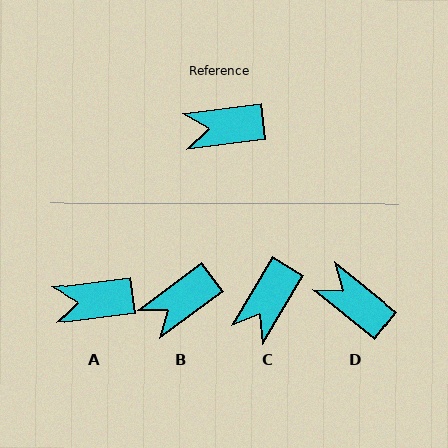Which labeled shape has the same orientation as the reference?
A.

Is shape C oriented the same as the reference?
No, it is off by about 52 degrees.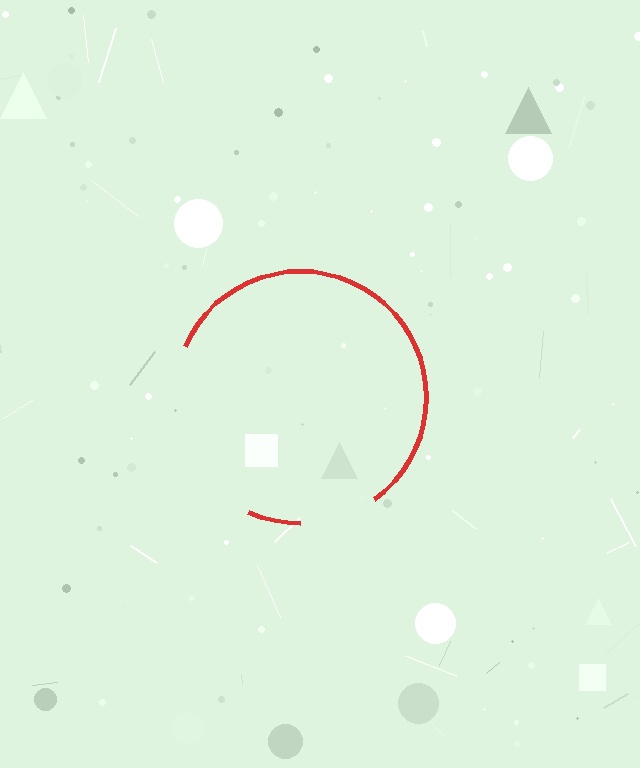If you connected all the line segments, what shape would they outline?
They would outline a circle.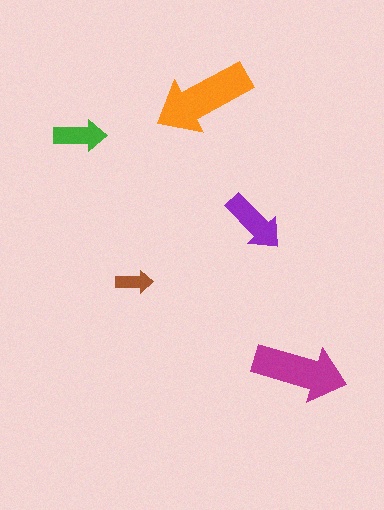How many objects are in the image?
There are 5 objects in the image.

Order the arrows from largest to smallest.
the orange one, the magenta one, the purple one, the green one, the brown one.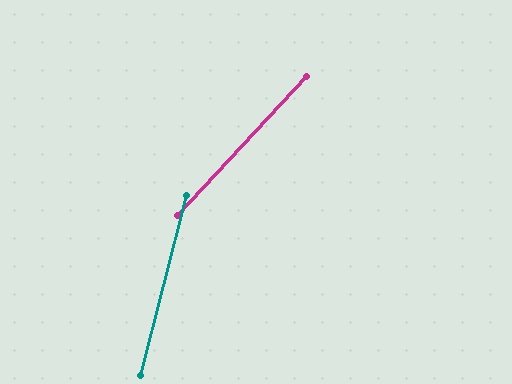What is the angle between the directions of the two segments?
Approximately 29 degrees.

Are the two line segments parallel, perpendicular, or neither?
Neither parallel nor perpendicular — they differ by about 29°.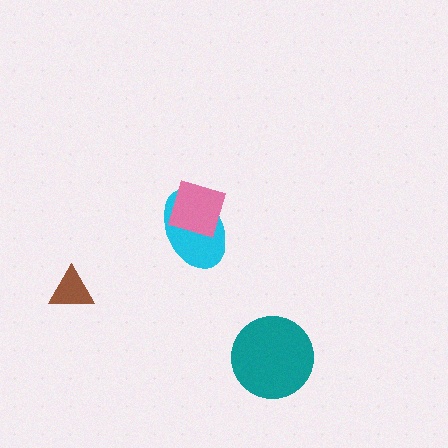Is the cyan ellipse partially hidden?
Yes, it is partially covered by another shape.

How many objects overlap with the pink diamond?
1 object overlaps with the pink diamond.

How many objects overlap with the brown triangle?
0 objects overlap with the brown triangle.